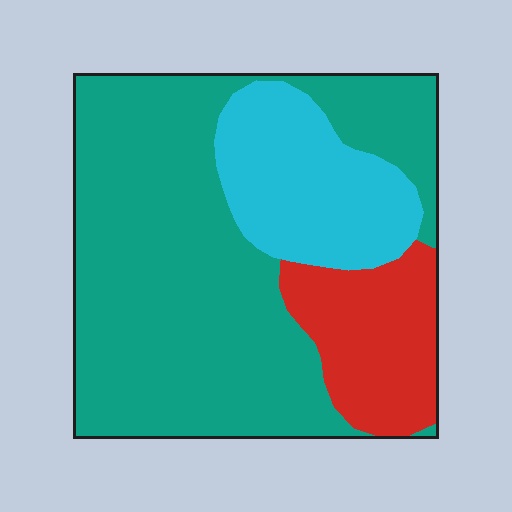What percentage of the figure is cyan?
Cyan takes up about one fifth (1/5) of the figure.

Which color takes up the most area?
Teal, at roughly 65%.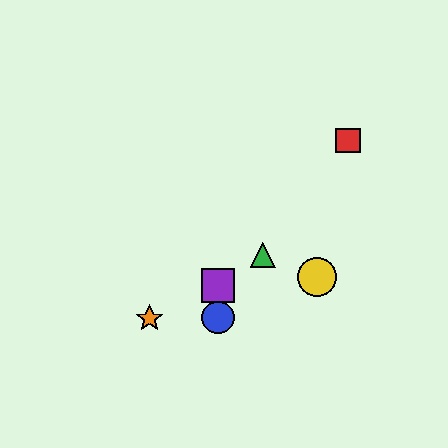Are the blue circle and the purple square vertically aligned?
Yes, both are at x≈218.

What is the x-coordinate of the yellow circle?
The yellow circle is at x≈317.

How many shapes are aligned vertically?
2 shapes (the blue circle, the purple square) are aligned vertically.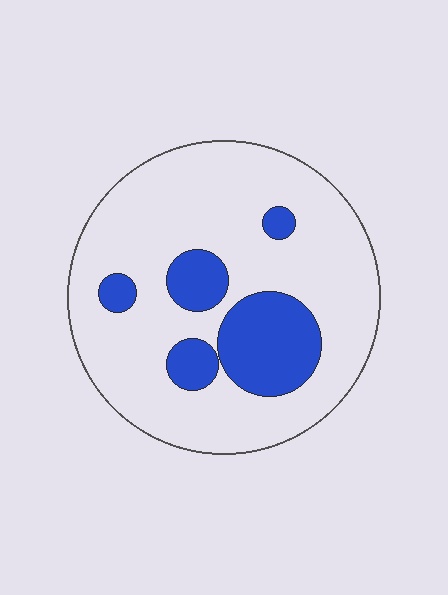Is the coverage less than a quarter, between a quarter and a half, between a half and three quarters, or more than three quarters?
Less than a quarter.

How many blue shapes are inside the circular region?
5.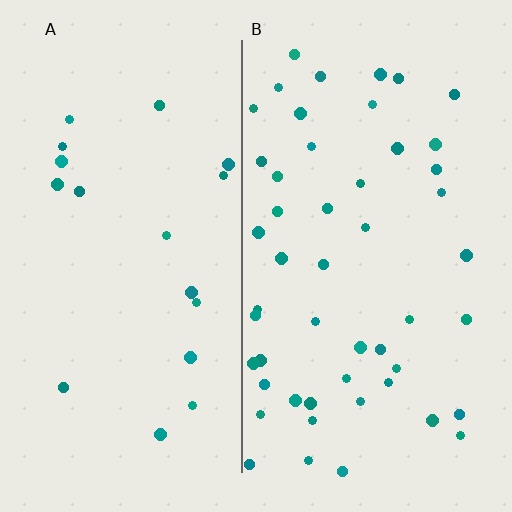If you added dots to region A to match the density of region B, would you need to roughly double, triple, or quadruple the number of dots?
Approximately triple.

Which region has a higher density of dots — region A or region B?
B (the right).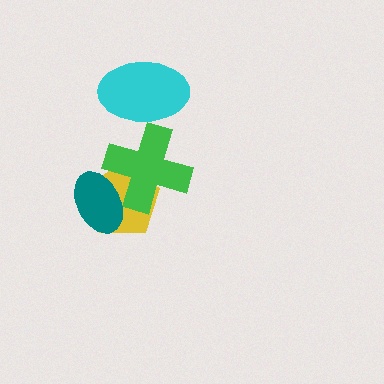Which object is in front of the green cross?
The teal ellipse is in front of the green cross.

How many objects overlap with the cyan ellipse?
1 object overlaps with the cyan ellipse.